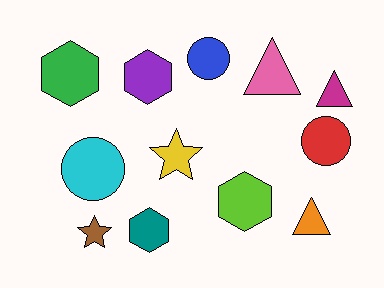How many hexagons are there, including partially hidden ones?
There are 4 hexagons.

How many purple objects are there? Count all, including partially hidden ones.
There is 1 purple object.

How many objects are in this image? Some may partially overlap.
There are 12 objects.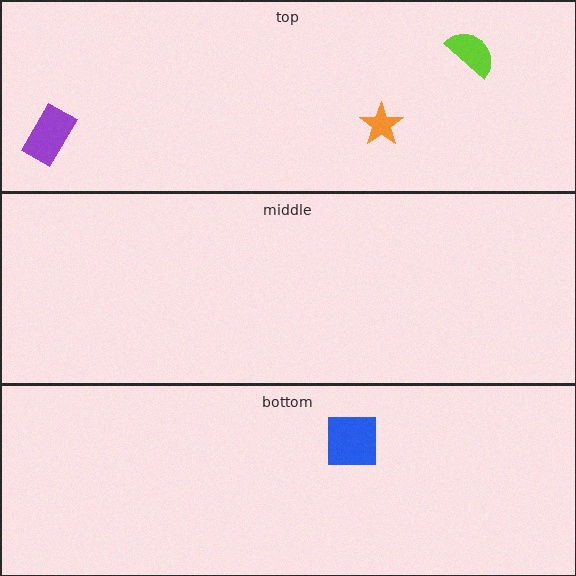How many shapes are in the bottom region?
1.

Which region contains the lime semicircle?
The top region.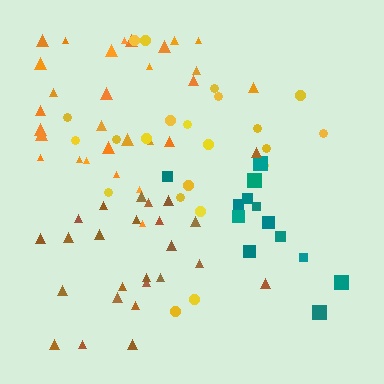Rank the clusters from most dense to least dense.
orange, brown, teal, yellow.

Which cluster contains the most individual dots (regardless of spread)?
Orange (29).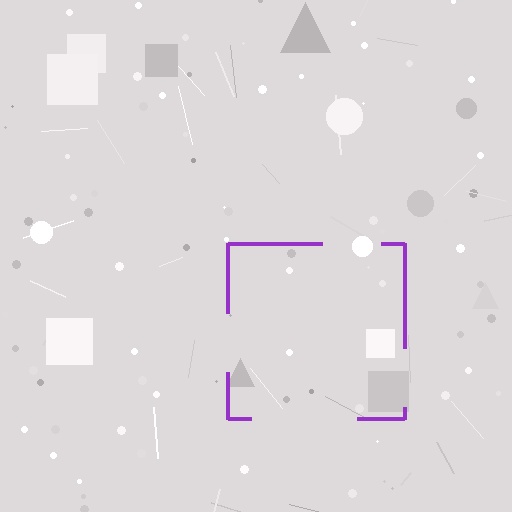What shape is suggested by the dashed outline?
The dashed outline suggests a square.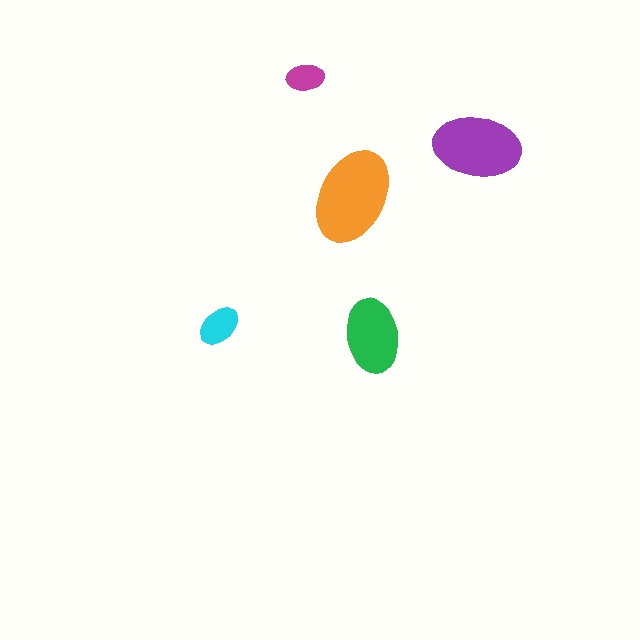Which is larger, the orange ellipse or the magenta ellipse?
The orange one.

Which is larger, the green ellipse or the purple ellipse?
The purple one.